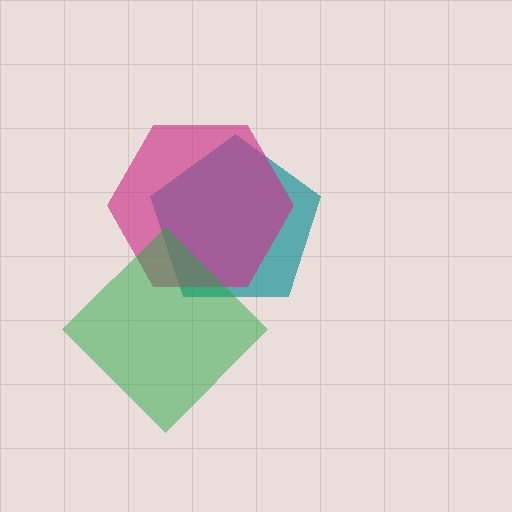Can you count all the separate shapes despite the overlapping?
Yes, there are 3 separate shapes.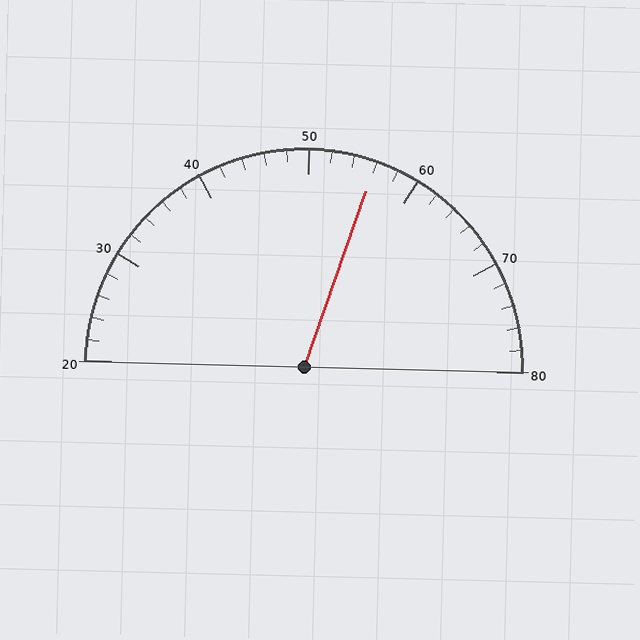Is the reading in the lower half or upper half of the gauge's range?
The reading is in the upper half of the range (20 to 80).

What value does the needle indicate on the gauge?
The needle indicates approximately 56.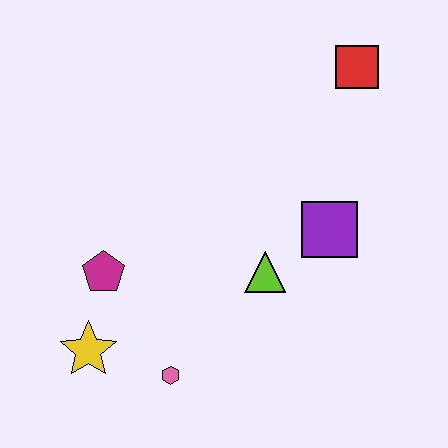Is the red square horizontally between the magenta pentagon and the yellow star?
No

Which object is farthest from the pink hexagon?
The red square is farthest from the pink hexagon.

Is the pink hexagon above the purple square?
No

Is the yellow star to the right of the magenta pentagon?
No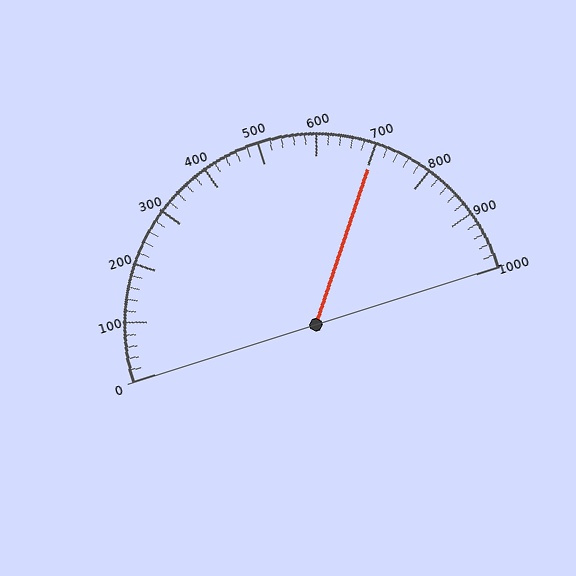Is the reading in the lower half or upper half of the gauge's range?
The reading is in the upper half of the range (0 to 1000).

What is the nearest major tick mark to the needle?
The nearest major tick mark is 700.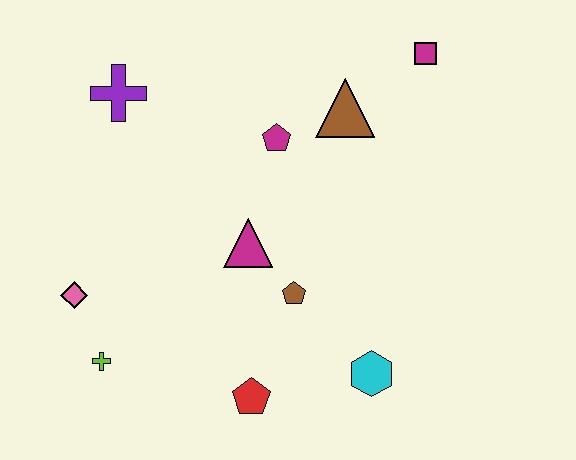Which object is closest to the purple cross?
The magenta pentagon is closest to the purple cross.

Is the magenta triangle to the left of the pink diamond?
No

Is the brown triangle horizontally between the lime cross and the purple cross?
No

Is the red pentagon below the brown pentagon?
Yes